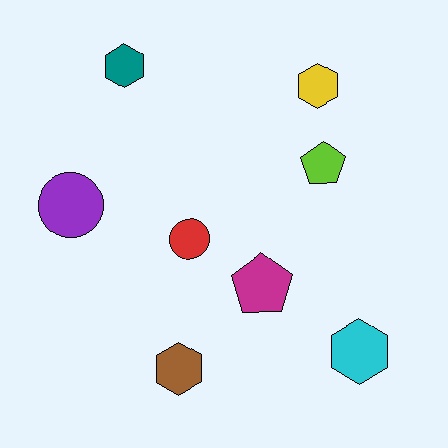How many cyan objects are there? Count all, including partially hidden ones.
There is 1 cyan object.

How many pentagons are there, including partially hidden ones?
There are 2 pentagons.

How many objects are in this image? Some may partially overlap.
There are 8 objects.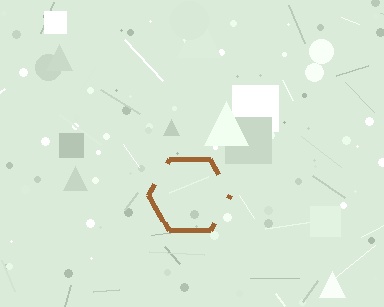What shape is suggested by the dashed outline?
The dashed outline suggests a hexagon.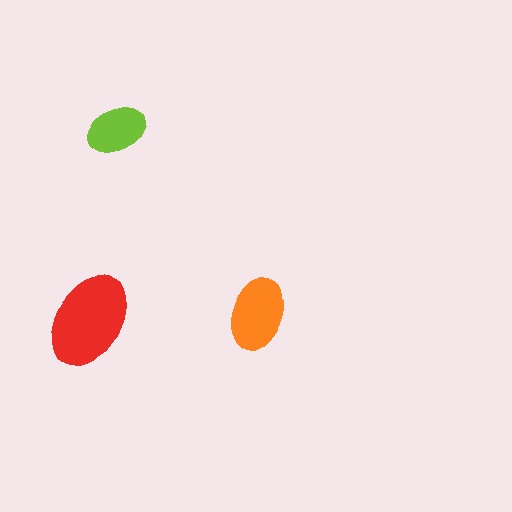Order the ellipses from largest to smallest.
the red one, the orange one, the lime one.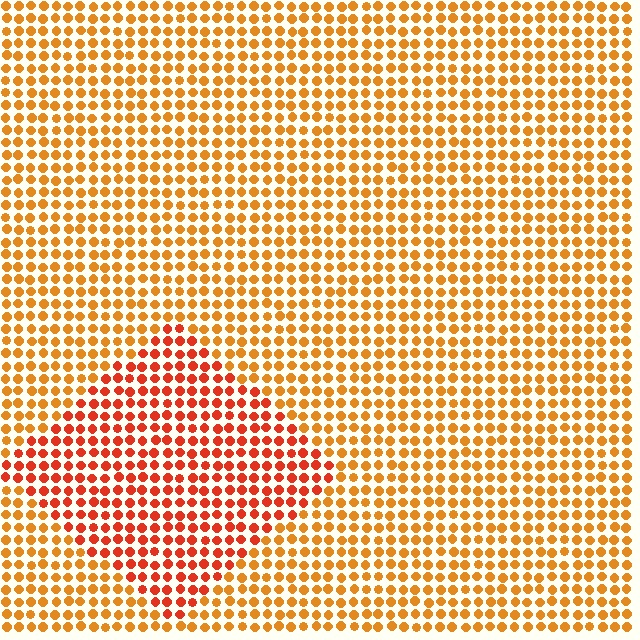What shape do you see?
I see a diamond.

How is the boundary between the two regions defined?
The boundary is defined purely by a slight shift in hue (about 27 degrees). Spacing, size, and orientation are identical on both sides.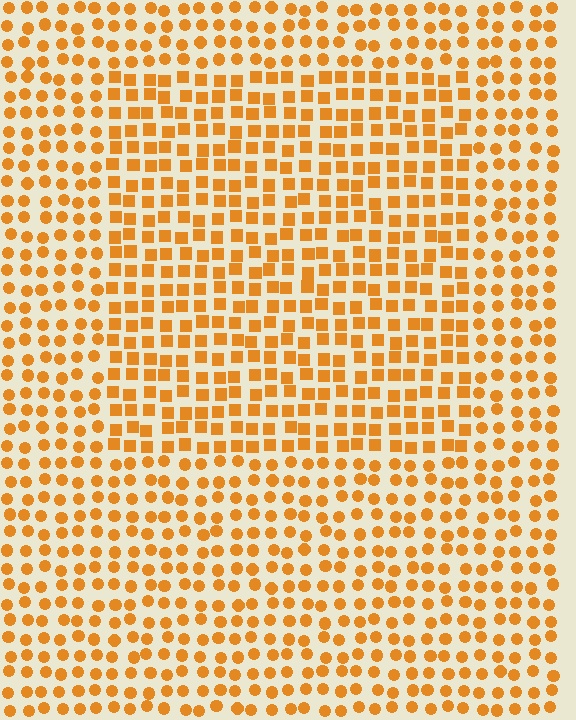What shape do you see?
I see a rectangle.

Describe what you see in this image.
The image is filled with small orange elements arranged in a uniform grid. A rectangle-shaped region contains squares, while the surrounding area contains circles. The boundary is defined purely by the change in element shape.